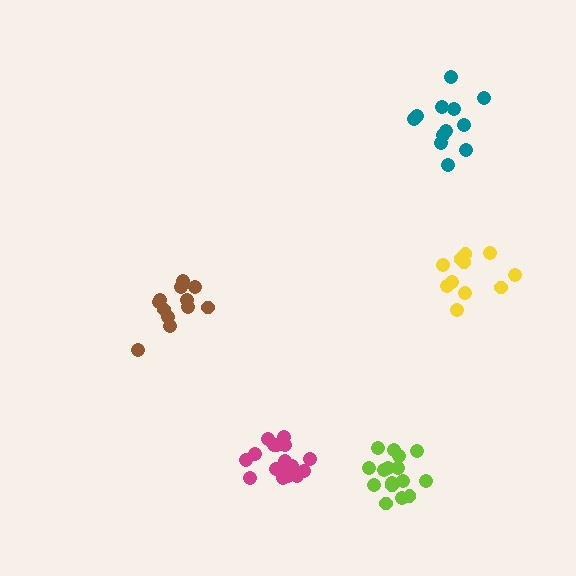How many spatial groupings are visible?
There are 5 spatial groupings.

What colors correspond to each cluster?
The clusters are colored: teal, yellow, brown, magenta, lime.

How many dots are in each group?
Group 1: 12 dots, Group 2: 11 dots, Group 3: 12 dots, Group 4: 17 dots, Group 5: 16 dots (68 total).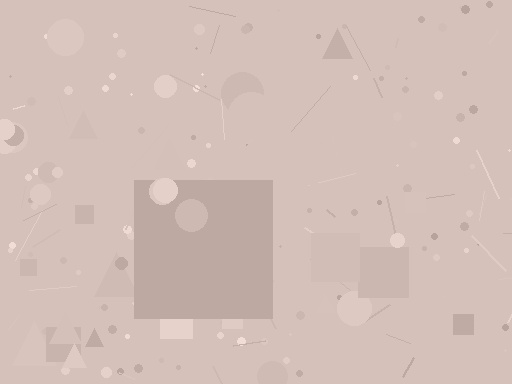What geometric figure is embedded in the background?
A square is embedded in the background.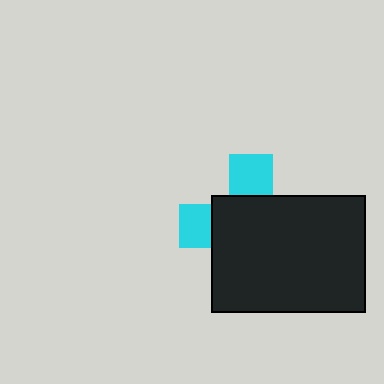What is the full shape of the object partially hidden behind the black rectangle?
The partially hidden object is a cyan cross.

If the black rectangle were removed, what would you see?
You would see the complete cyan cross.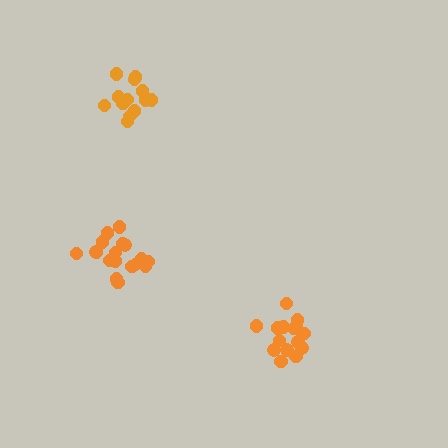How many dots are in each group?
Group 1: 15 dots, Group 2: 13 dots, Group 3: 18 dots (46 total).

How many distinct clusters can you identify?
There are 3 distinct clusters.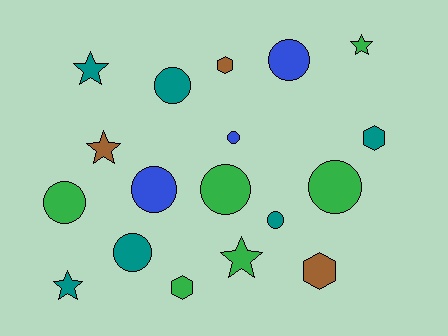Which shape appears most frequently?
Circle, with 9 objects.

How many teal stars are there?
There are 2 teal stars.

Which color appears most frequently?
Green, with 6 objects.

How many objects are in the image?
There are 18 objects.